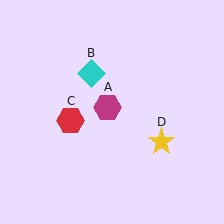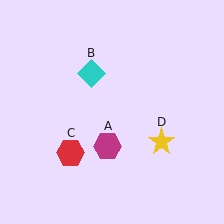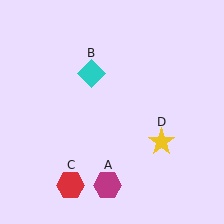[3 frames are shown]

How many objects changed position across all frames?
2 objects changed position: magenta hexagon (object A), red hexagon (object C).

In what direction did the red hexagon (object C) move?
The red hexagon (object C) moved down.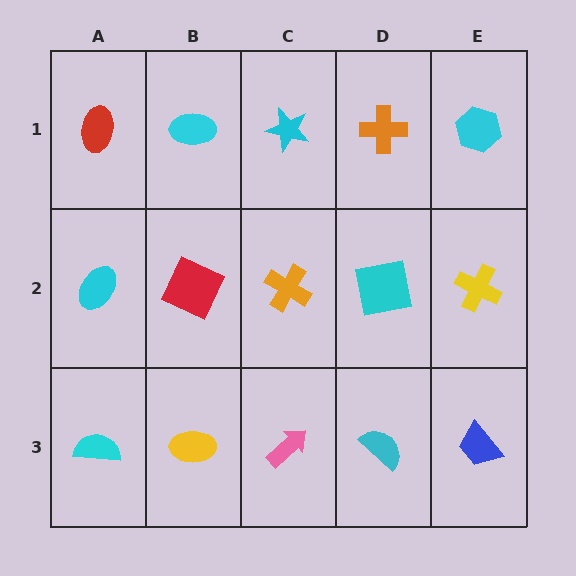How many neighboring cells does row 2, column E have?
3.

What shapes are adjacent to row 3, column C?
An orange cross (row 2, column C), a yellow ellipse (row 3, column B), a cyan semicircle (row 3, column D).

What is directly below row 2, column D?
A cyan semicircle.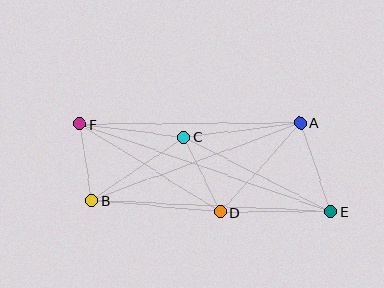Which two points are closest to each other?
Points B and F are closest to each other.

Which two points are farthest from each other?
Points E and F are farthest from each other.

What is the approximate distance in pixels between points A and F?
The distance between A and F is approximately 221 pixels.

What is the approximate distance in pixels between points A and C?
The distance between A and C is approximately 118 pixels.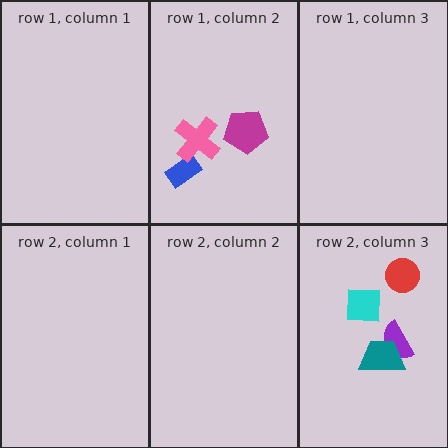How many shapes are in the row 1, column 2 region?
3.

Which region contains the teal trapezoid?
The row 2, column 3 region.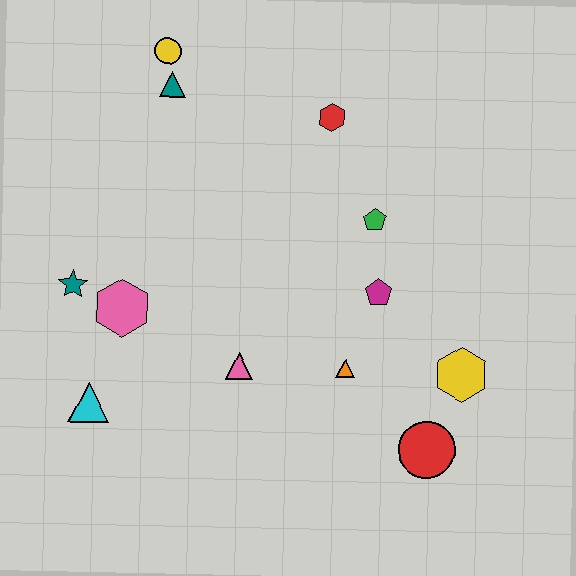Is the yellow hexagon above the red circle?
Yes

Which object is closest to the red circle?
The yellow hexagon is closest to the red circle.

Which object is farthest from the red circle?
The yellow circle is farthest from the red circle.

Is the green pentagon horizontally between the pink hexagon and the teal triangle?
No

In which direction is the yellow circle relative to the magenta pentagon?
The yellow circle is above the magenta pentagon.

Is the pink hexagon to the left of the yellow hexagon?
Yes